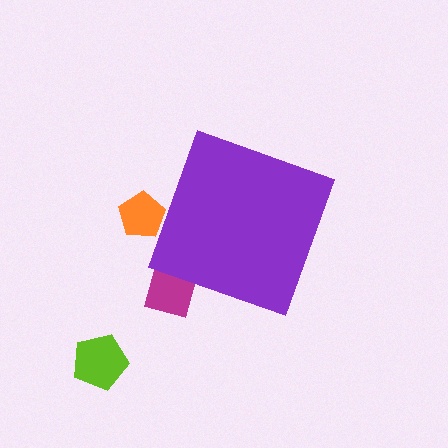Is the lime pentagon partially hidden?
No, the lime pentagon is fully visible.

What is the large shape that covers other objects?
A purple diamond.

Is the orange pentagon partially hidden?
Yes, the orange pentagon is partially hidden behind the purple diamond.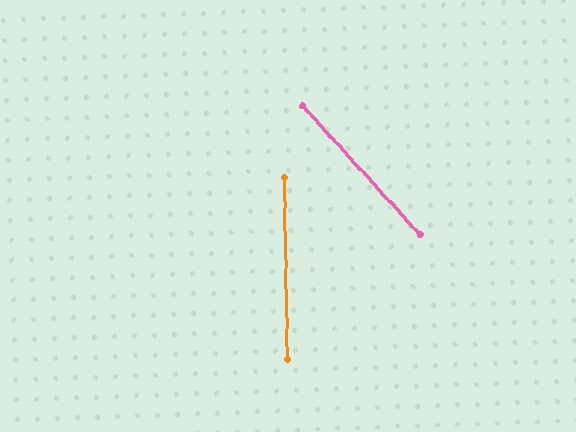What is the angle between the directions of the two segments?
Approximately 41 degrees.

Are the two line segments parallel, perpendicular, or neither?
Neither parallel nor perpendicular — they differ by about 41°.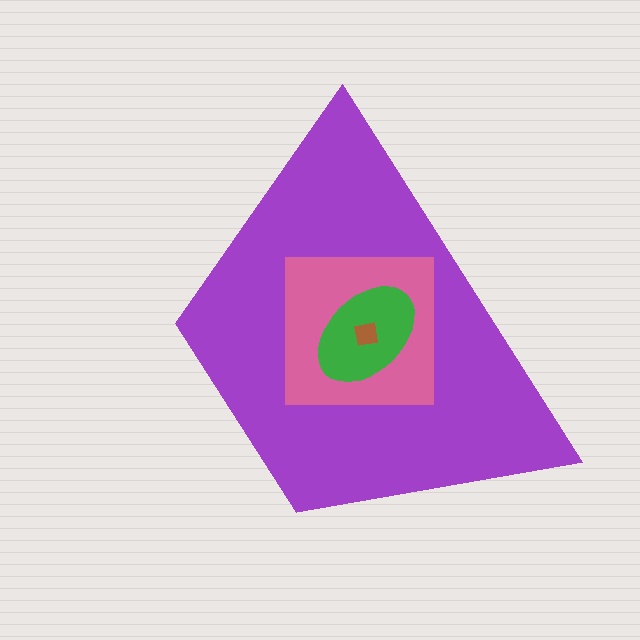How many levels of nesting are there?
4.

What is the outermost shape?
The purple trapezoid.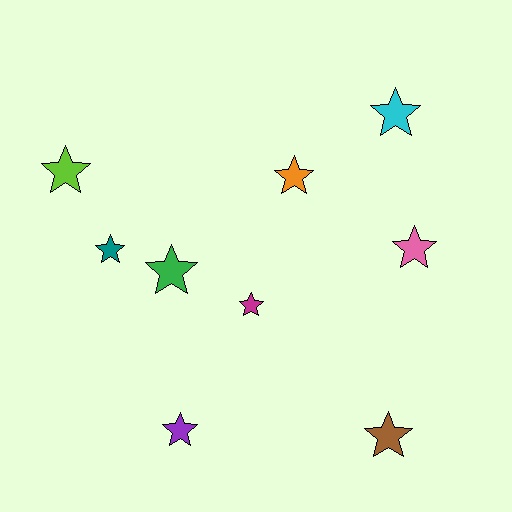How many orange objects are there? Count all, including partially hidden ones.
There is 1 orange object.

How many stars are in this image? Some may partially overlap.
There are 9 stars.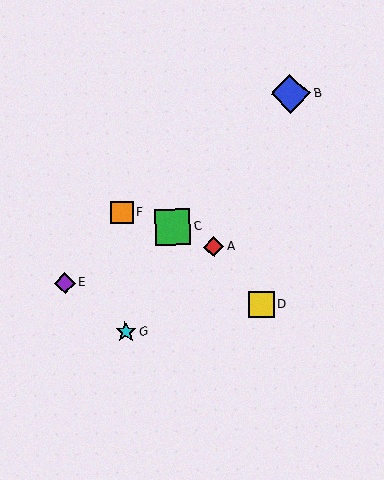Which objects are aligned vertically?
Objects F, G are aligned vertically.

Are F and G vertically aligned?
Yes, both are at x≈122.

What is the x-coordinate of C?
Object C is at x≈173.